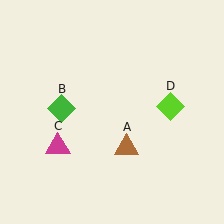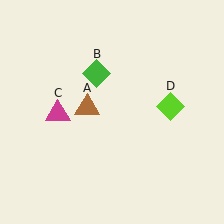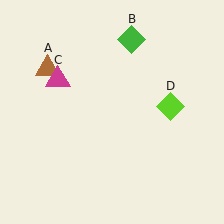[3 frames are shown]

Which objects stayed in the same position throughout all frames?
Lime diamond (object D) remained stationary.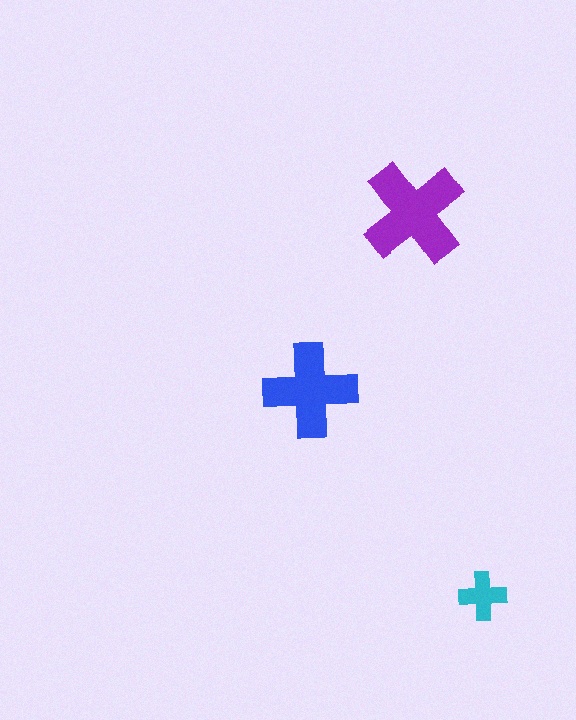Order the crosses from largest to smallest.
the purple one, the blue one, the cyan one.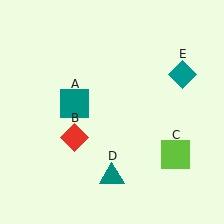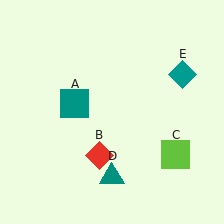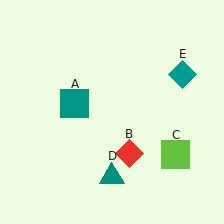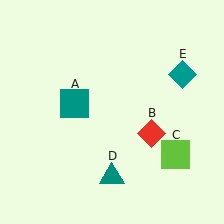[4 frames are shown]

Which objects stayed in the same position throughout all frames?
Teal square (object A) and lime square (object C) and teal triangle (object D) and teal diamond (object E) remained stationary.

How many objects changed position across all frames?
1 object changed position: red diamond (object B).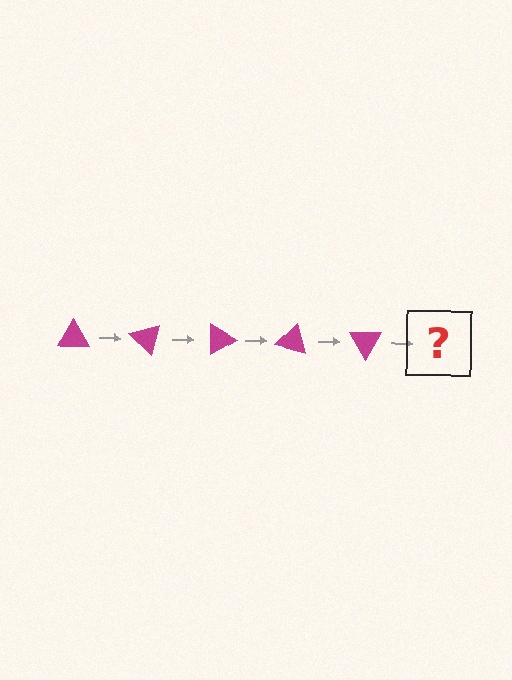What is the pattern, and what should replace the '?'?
The pattern is that the triangle rotates 45 degrees each step. The '?' should be a magenta triangle rotated 225 degrees.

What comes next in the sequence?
The next element should be a magenta triangle rotated 225 degrees.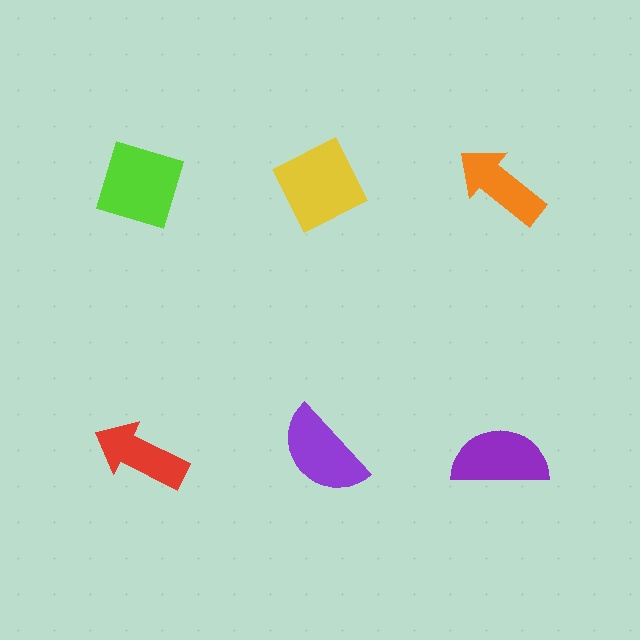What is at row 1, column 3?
An orange arrow.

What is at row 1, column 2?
A yellow diamond.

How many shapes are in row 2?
3 shapes.